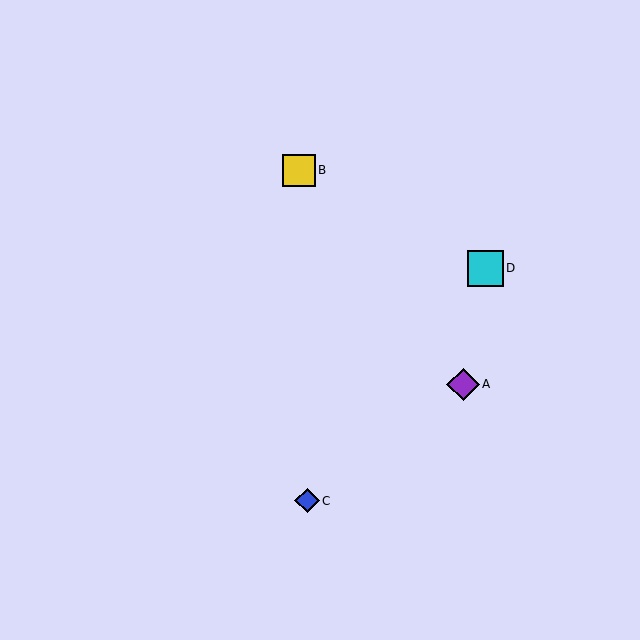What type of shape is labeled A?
Shape A is a purple diamond.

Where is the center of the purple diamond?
The center of the purple diamond is at (463, 384).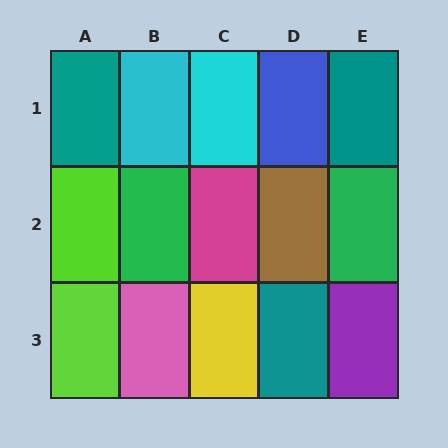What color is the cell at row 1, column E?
Teal.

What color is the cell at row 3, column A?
Lime.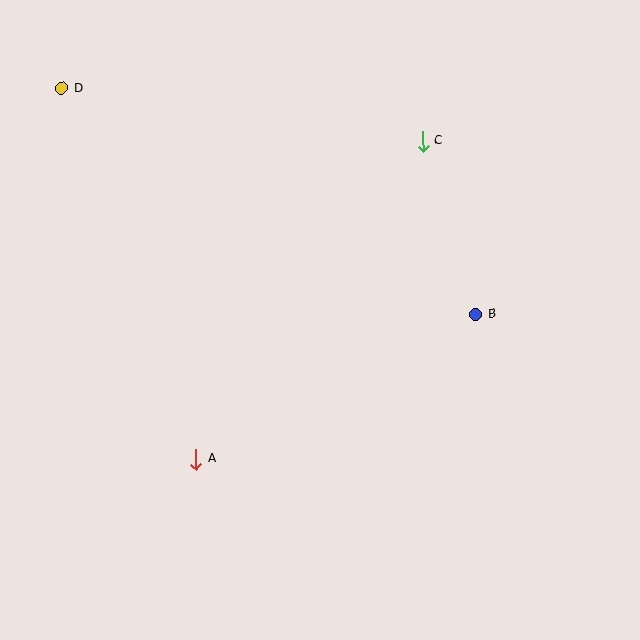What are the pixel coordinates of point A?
Point A is at (196, 459).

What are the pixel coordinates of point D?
Point D is at (62, 88).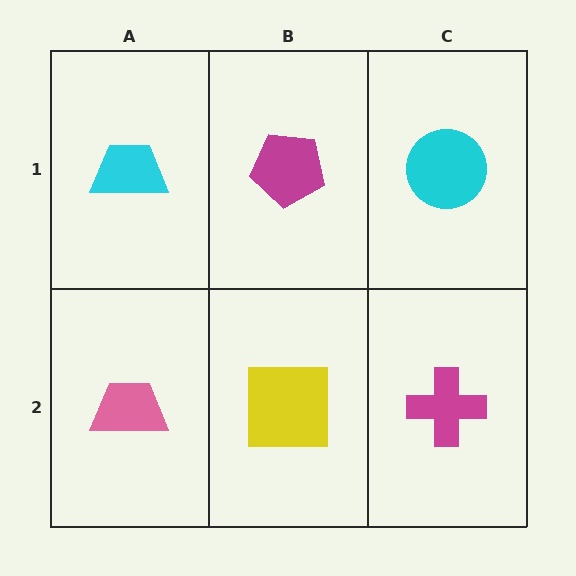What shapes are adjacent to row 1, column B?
A yellow square (row 2, column B), a cyan trapezoid (row 1, column A), a cyan circle (row 1, column C).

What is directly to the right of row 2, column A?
A yellow square.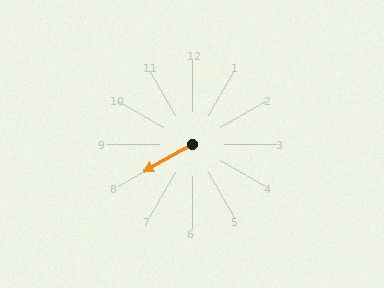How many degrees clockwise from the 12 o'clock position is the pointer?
Approximately 241 degrees.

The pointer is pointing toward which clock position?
Roughly 8 o'clock.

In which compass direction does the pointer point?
Southwest.